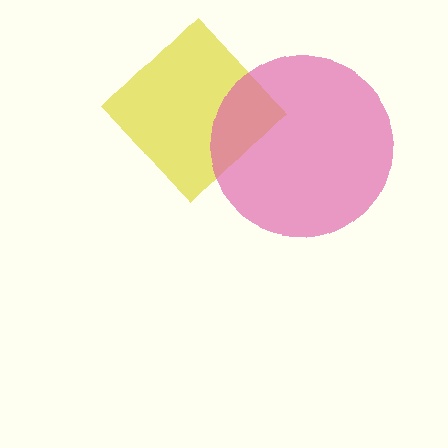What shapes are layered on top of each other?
The layered shapes are: a yellow diamond, a pink circle.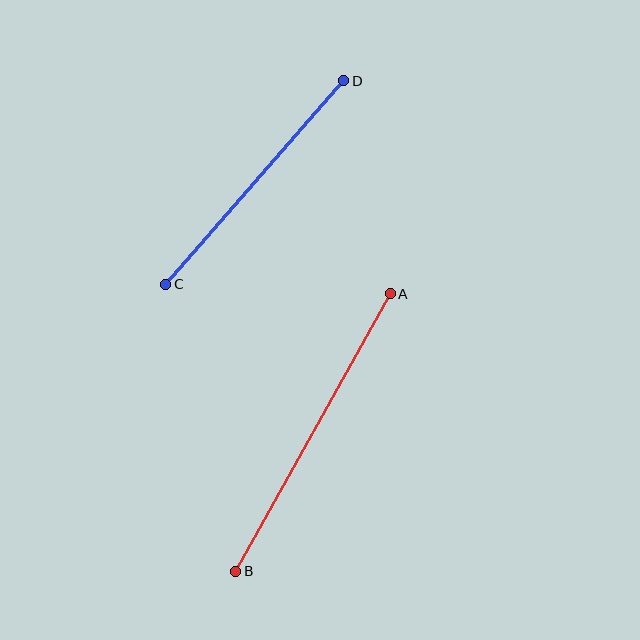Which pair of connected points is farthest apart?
Points A and B are farthest apart.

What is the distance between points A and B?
The distance is approximately 317 pixels.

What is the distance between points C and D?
The distance is approximately 270 pixels.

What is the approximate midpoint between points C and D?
The midpoint is at approximately (255, 183) pixels.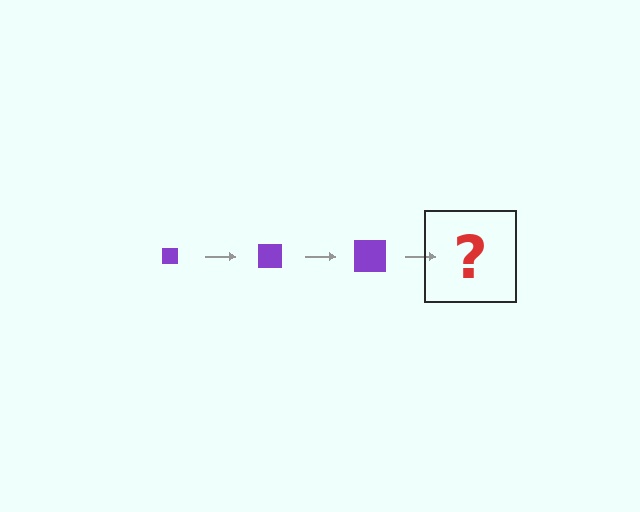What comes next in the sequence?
The next element should be a purple square, larger than the previous one.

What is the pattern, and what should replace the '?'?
The pattern is that the square gets progressively larger each step. The '?' should be a purple square, larger than the previous one.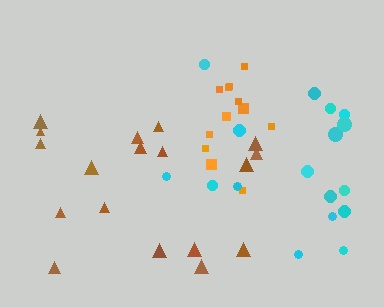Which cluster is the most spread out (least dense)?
Brown.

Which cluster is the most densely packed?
Cyan.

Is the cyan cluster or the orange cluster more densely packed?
Cyan.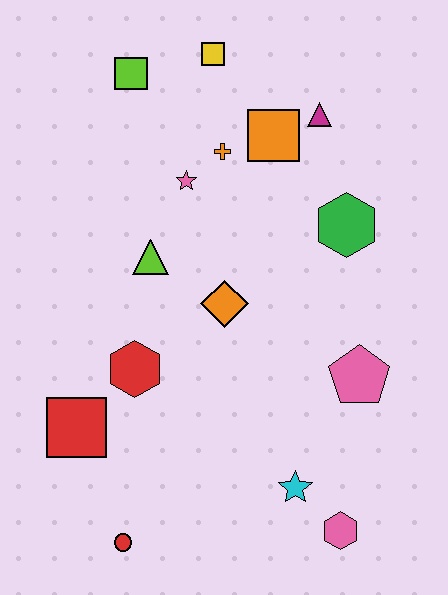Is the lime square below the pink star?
No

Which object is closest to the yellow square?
The lime square is closest to the yellow square.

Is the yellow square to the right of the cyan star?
No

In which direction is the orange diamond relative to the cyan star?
The orange diamond is above the cyan star.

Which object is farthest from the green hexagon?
The red circle is farthest from the green hexagon.